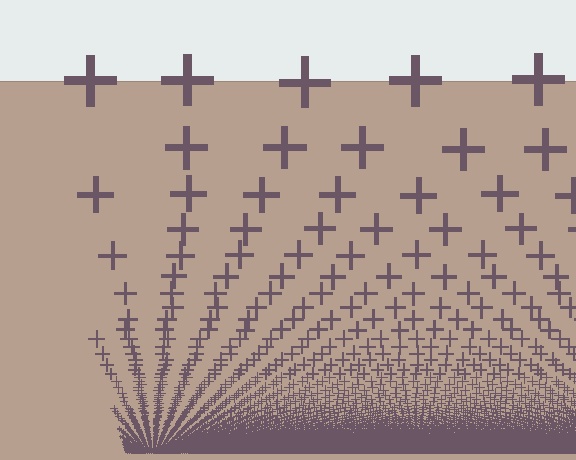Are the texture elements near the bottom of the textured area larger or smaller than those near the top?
Smaller. The gradient is inverted — elements near the bottom are smaller and denser.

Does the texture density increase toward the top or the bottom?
Density increases toward the bottom.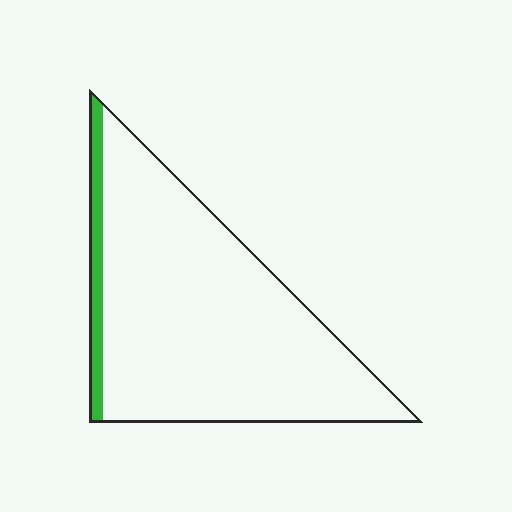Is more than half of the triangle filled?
No.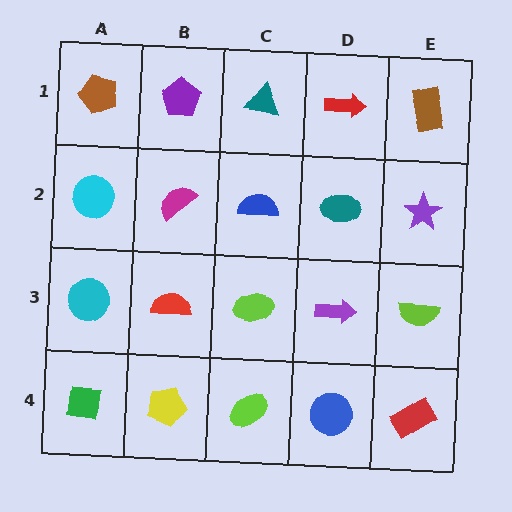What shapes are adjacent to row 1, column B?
A magenta semicircle (row 2, column B), a brown pentagon (row 1, column A), a teal triangle (row 1, column C).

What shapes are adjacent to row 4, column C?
A lime ellipse (row 3, column C), a yellow pentagon (row 4, column B), a blue circle (row 4, column D).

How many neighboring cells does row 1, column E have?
2.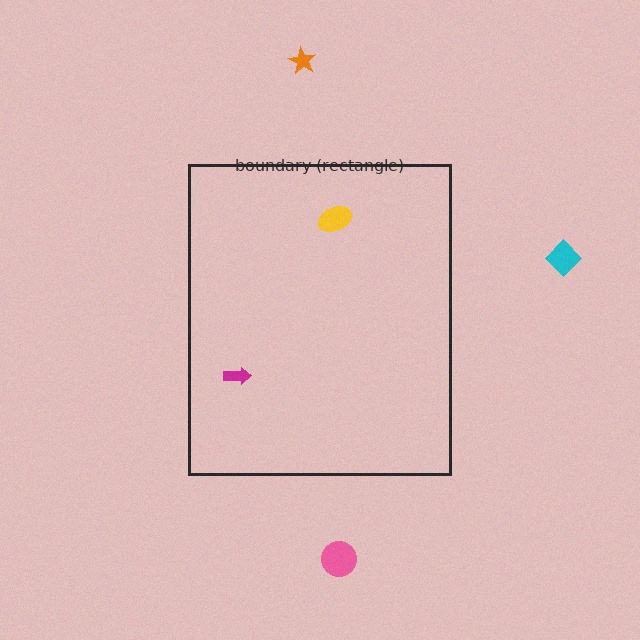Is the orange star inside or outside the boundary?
Outside.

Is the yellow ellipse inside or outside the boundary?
Inside.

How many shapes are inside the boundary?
2 inside, 3 outside.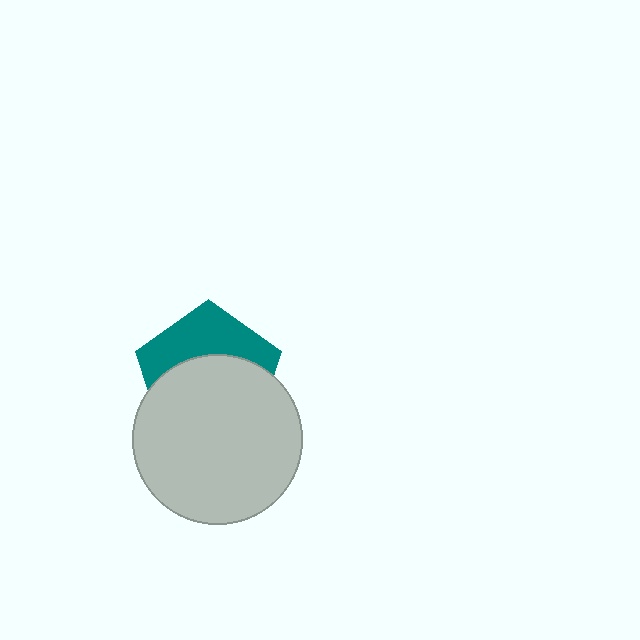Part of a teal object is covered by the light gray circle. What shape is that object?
It is a pentagon.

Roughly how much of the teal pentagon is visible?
A small part of it is visible (roughly 40%).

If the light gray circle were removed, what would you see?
You would see the complete teal pentagon.